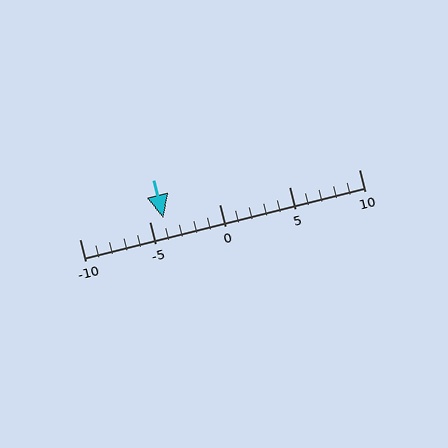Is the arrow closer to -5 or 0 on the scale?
The arrow is closer to -5.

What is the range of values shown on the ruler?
The ruler shows values from -10 to 10.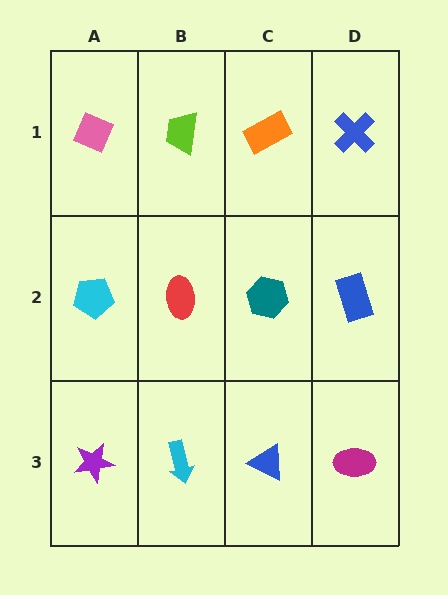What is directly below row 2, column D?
A magenta ellipse.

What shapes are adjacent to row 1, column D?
A blue rectangle (row 2, column D), an orange rectangle (row 1, column C).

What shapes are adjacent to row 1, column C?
A teal hexagon (row 2, column C), a lime trapezoid (row 1, column B), a blue cross (row 1, column D).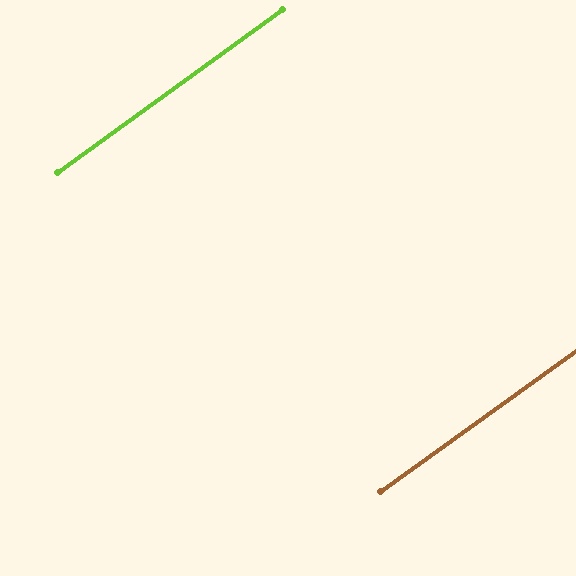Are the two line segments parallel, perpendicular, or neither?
Parallel — their directions differ by only 0.1°.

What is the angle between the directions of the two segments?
Approximately 0 degrees.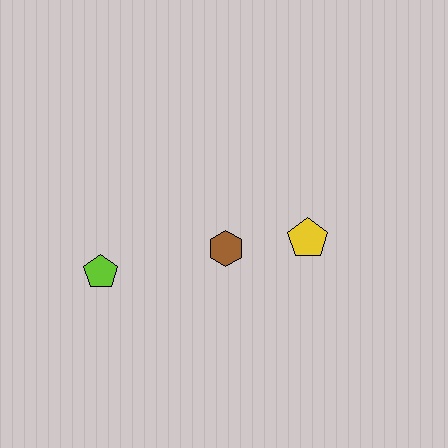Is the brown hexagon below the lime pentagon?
No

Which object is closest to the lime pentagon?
The brown hexagon is closest to the lime pentagon.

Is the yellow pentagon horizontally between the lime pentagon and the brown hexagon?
No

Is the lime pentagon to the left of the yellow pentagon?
Yes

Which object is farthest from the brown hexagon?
The lime pentagon is farthest from the brown hexagon.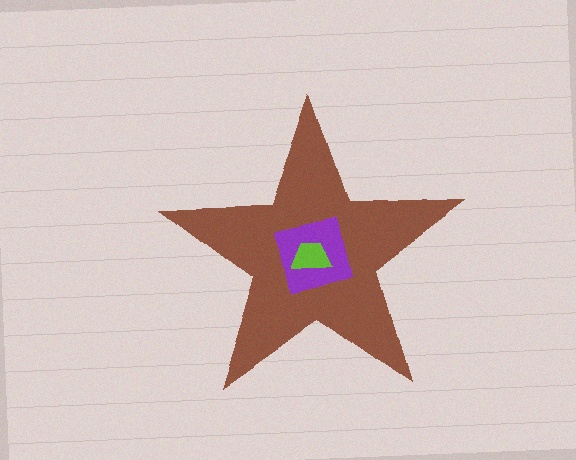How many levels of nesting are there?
3.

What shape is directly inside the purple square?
The lime trapezoid.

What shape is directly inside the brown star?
The purple square.